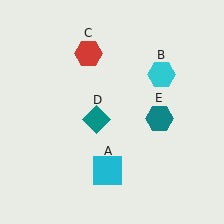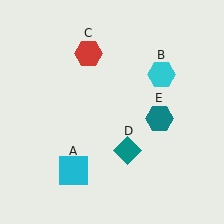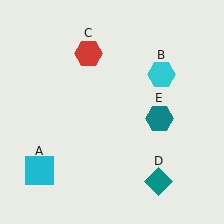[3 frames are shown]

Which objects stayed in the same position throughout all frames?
Cyan hexagon (object B) and red hexagon (object C) and teal hexagon (object E) remained stationary.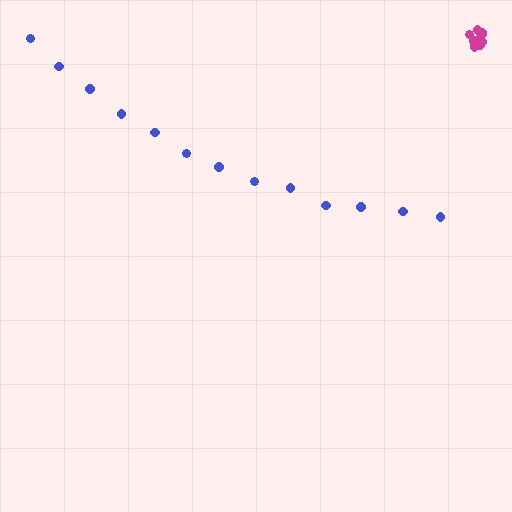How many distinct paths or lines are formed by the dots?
There are 2 distinct paths.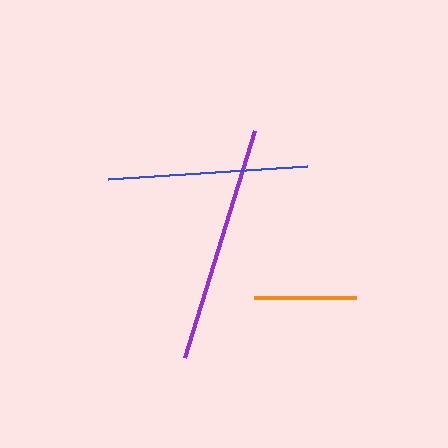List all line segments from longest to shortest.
From longest to shortest: purple, blue, orange.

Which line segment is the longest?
The purple line is the longest at approximately 237 pixels.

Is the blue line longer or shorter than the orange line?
The blue line is longer than the orange line.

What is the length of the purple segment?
The purple segment is approximately 237 pixels long.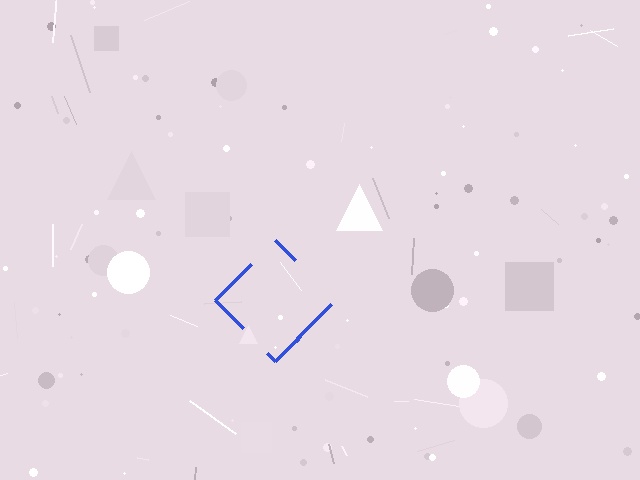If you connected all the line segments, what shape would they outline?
They would outline a diamond.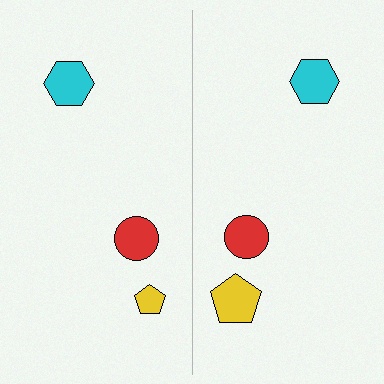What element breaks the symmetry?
The yellow pentagon on the right side has a different size than its mirror counterpart.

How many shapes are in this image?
There are 6 shapes in this image.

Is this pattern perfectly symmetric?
No, the pattern is not perfectly symmetric. The yellow pentagon on the right side has a different size than its mirror counterpart.